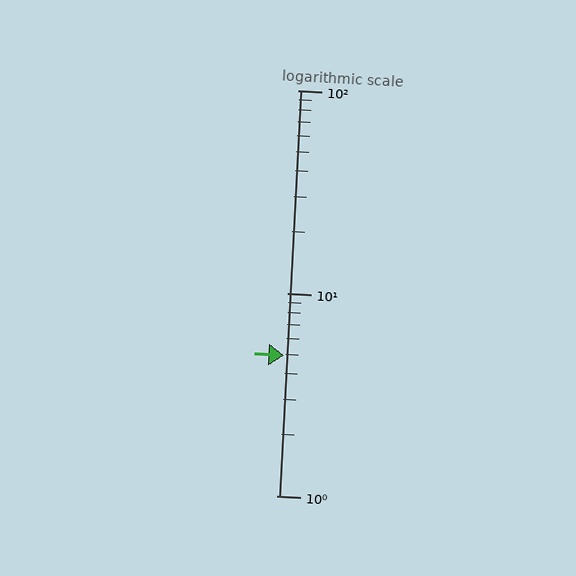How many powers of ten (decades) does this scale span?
The scale spans 2 decades, from 1 to 100.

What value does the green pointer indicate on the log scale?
The pointer indicates approximately 4.9.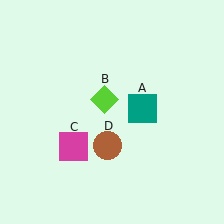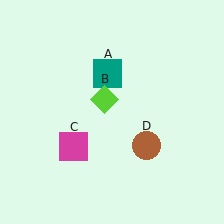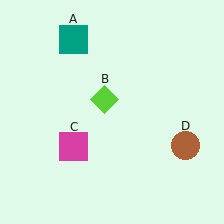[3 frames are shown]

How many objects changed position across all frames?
2 objects changed position: teal square (object A), brown circle (object D).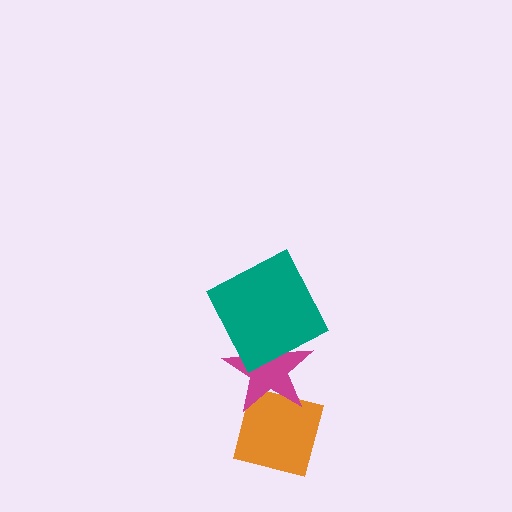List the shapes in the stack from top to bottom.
From top to bottom: the teal square, the magenta star, the orange square.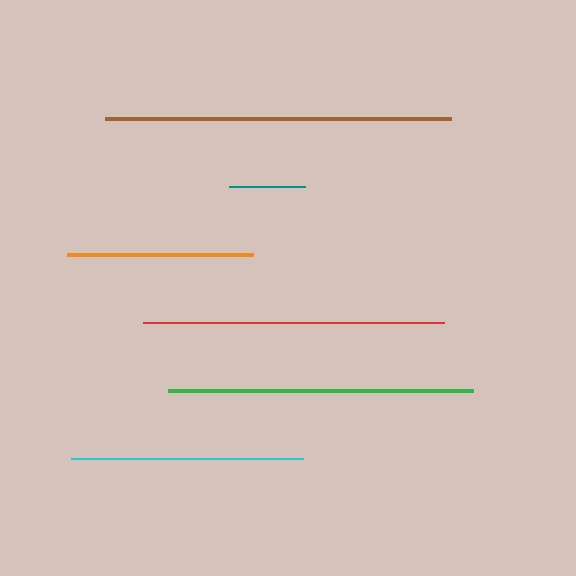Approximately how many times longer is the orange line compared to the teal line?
The orange line is approximately 2.4 times the length of the teal line.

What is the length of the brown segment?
The brown segment is approximately 346 pixels long.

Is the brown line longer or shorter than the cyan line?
The brown line is longer than the cyan line.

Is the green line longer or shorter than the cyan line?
The green line is longer than the cyan line.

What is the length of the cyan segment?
The cyan segment is approximately 232 pixels long.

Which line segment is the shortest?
The teal line is the shortest at approximately 76 pixels.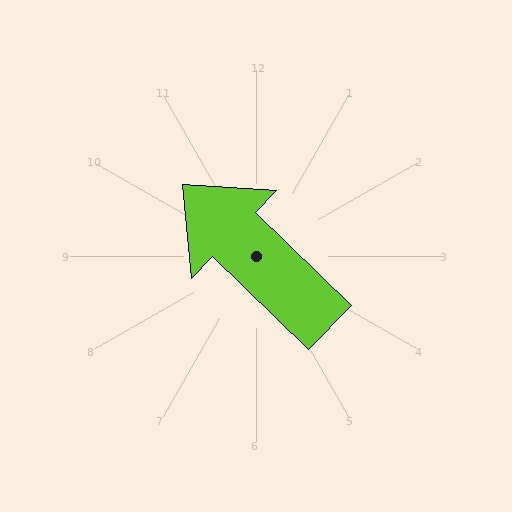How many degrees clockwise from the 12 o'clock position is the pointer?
Approximately 314 degrees.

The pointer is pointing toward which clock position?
Roughly 10 o'clock.